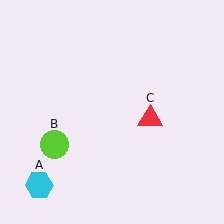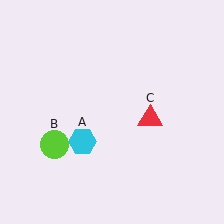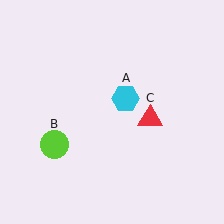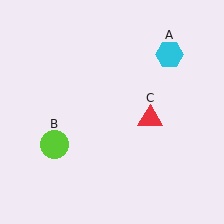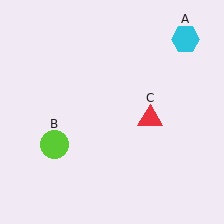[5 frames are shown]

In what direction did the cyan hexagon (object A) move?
The cyan hexagon (object A) moved up and to the right.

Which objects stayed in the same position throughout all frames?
Lime circle (object B) and red triangle (object C) remained stationary.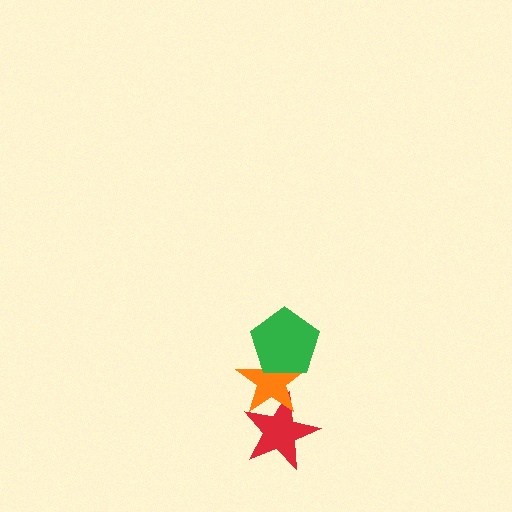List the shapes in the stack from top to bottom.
From top to bottom: the green pentagon, the orange star, the red star.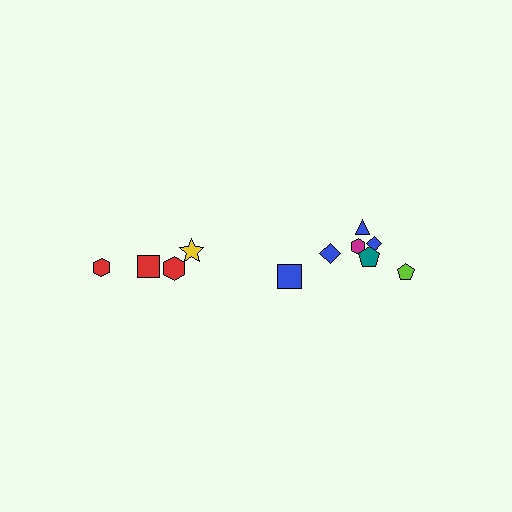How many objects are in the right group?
There are 7 objects.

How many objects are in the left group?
There are 5 objects.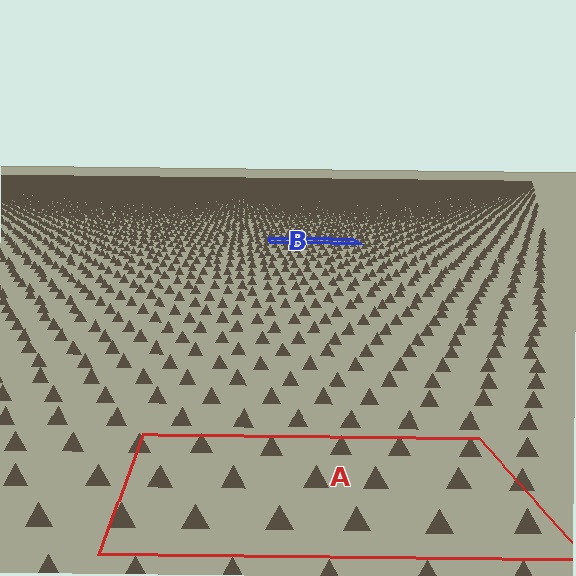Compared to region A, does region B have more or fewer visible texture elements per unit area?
Region B has more texture elements per unit area — they are packed more densely because it is farther away.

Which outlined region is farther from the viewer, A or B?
Region B is farther from the viewer — the texture elements inside it appear smaller and more densely packed.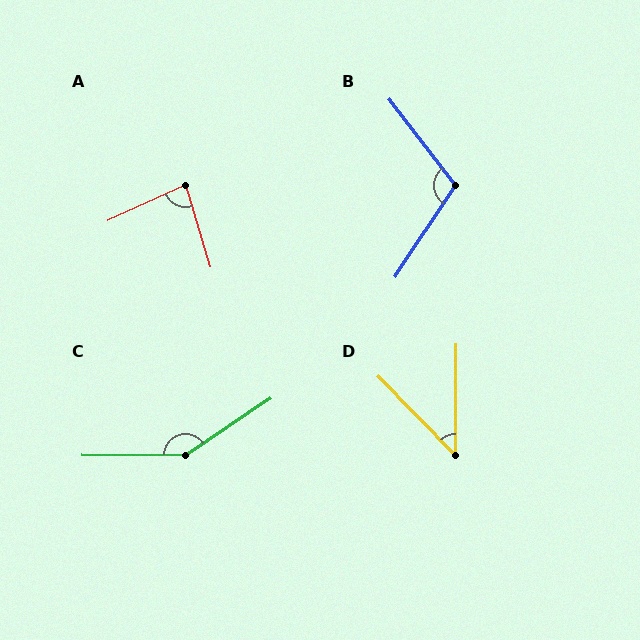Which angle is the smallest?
D, at approximately 45 degrees.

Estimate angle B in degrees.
Approximately 109 degrees.